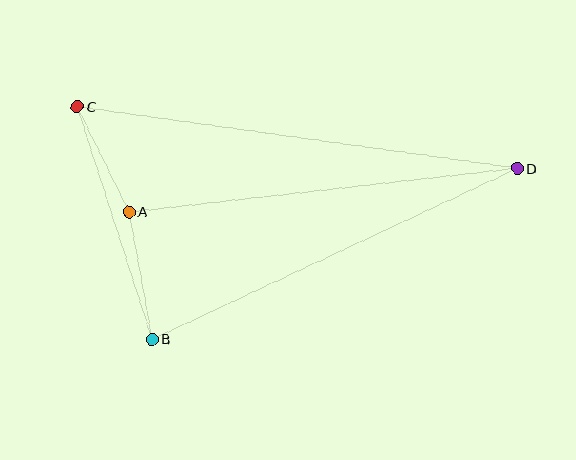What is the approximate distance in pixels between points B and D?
The distance between B and D is approximately 403 pixels.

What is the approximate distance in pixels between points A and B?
The distance between A and B is approximately 129 pixels.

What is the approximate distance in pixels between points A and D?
The distance between A and D is approximately 391 pixels.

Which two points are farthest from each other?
Points C and D are farthest from each other.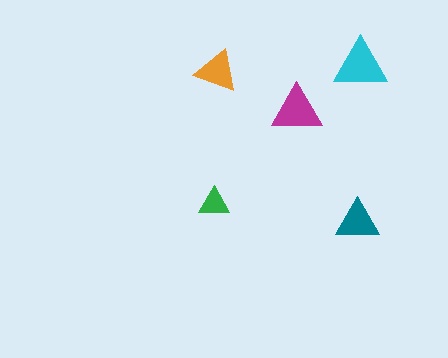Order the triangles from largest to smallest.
the cyan one, the magenta one, the teal one, the orange one, the green one.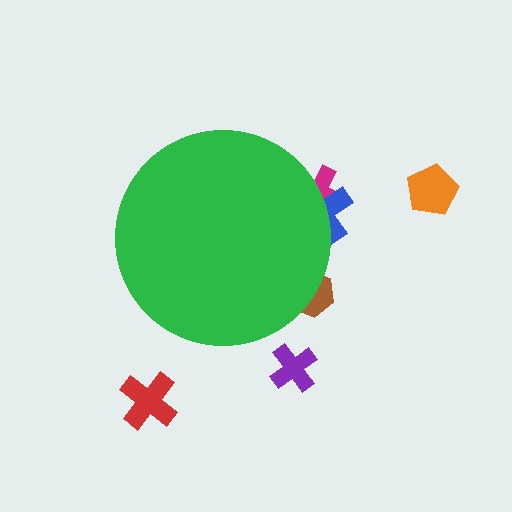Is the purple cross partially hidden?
No, the purple cross is fully visible.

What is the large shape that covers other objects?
A green circle.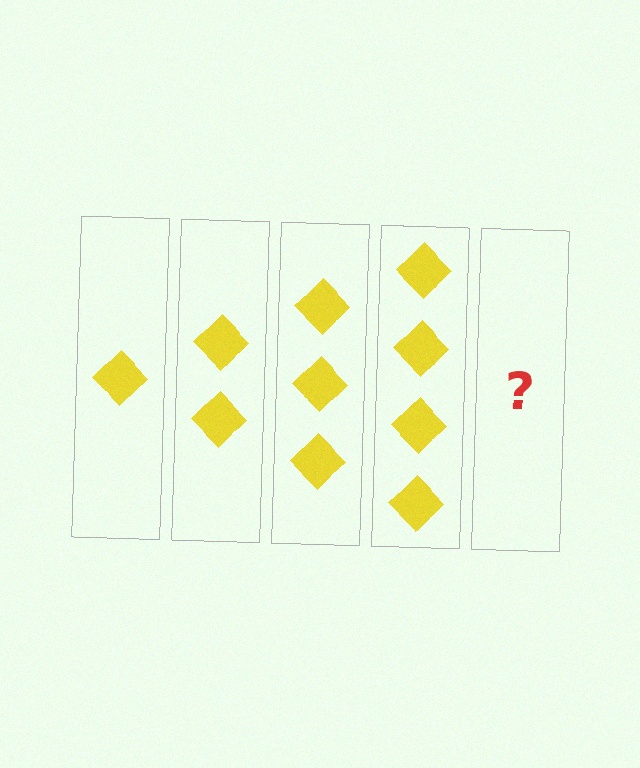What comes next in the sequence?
The next element should be 5 diamonds.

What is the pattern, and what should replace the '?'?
The pattern is that each step adds one more diamond. The '?' should be 5 diamonds.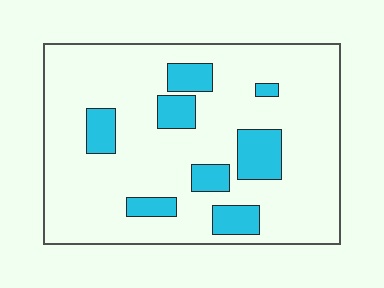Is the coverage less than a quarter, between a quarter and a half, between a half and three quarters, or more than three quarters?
Less than a quarter.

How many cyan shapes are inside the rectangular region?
8.